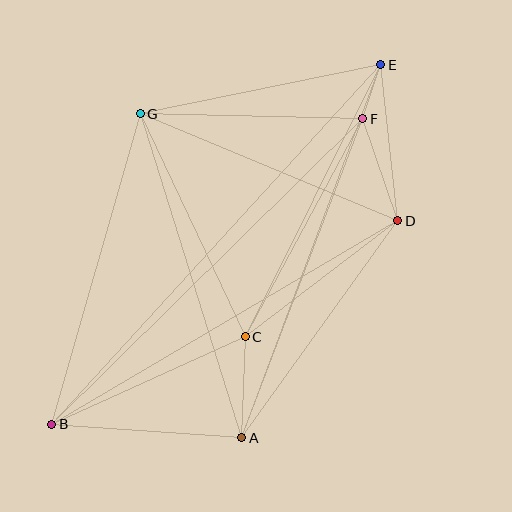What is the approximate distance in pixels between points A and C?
The distance between A and C is approximately 101 pixels.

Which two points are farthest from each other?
Points B and E are farthest from each other.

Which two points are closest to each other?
Points E and F are closest to each other.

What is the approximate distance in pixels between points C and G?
The distance between C and G is approximately 246 pixels.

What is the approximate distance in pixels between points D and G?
The distance between D and G is approximately 279 pixels.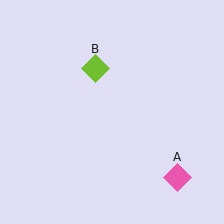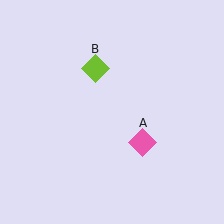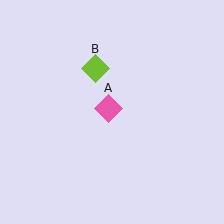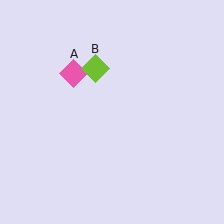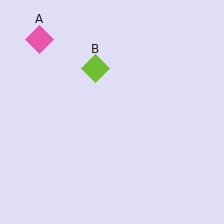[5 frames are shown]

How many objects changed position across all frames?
1 object changed position: pink diamond (object A).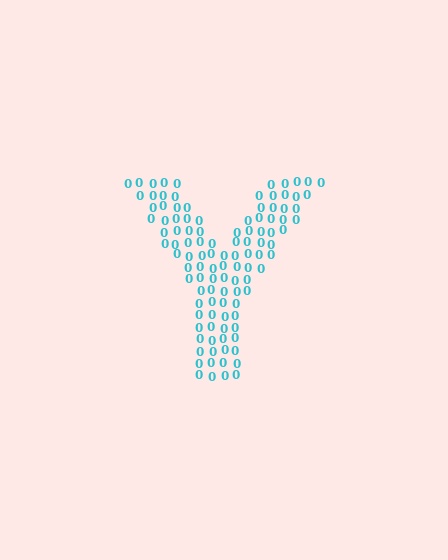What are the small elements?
The small elements are digit 0's.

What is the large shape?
The large shape is the letter Y.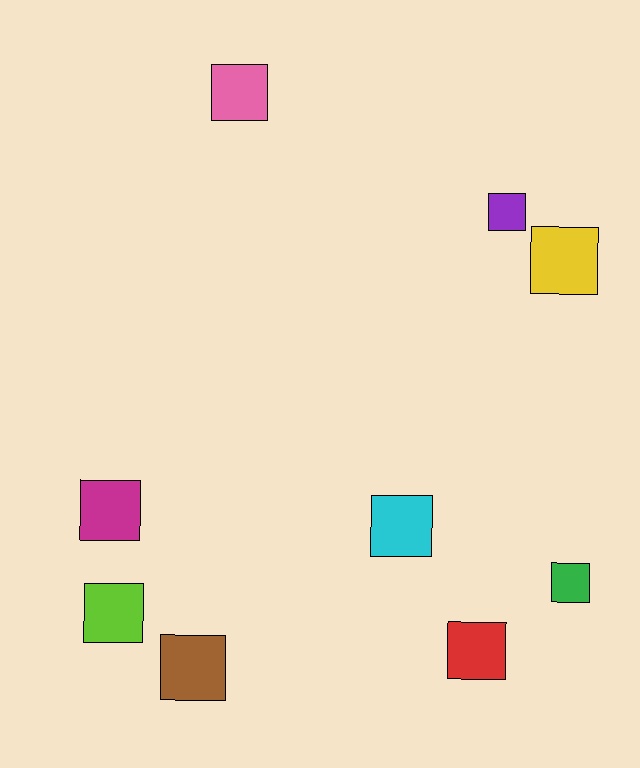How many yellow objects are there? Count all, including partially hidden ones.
There is 1 yellow object.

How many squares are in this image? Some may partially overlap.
There are 9 squares.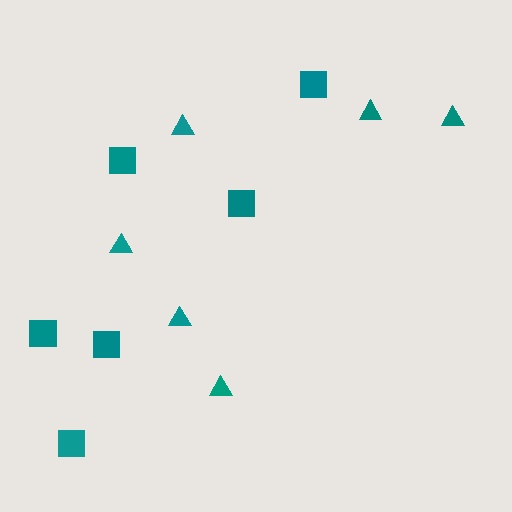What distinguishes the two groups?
There are 2 groups: one group of squares (6) and one group of triangles (6).